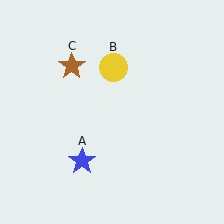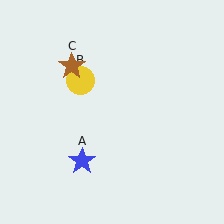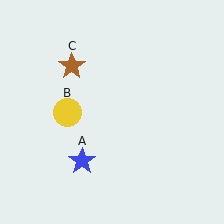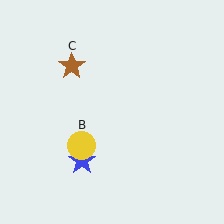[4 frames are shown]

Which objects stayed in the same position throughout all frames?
Blue star (object A) and brown star (object C) remained stationary.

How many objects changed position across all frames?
1 object changed position: yellow circle (object B).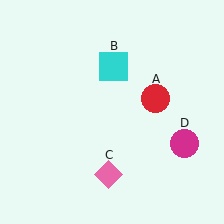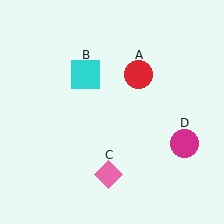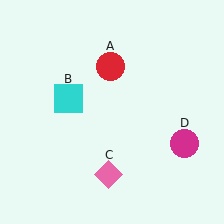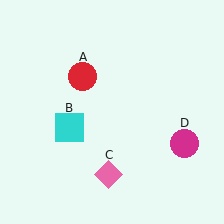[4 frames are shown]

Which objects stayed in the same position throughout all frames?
Pink diamond (object C) and magenta circle (object D) remained stationary.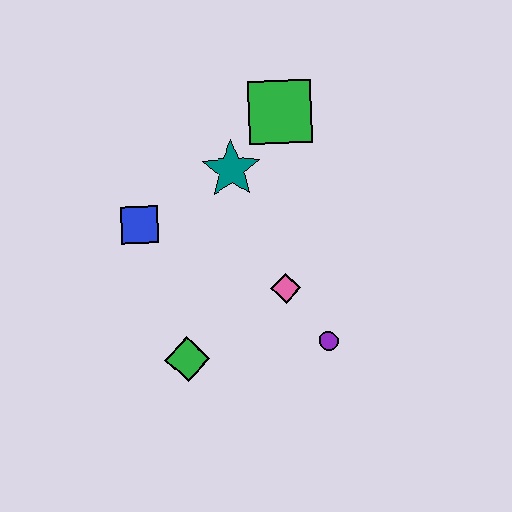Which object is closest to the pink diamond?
The purple circle is closest to the pink diamond.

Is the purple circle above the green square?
No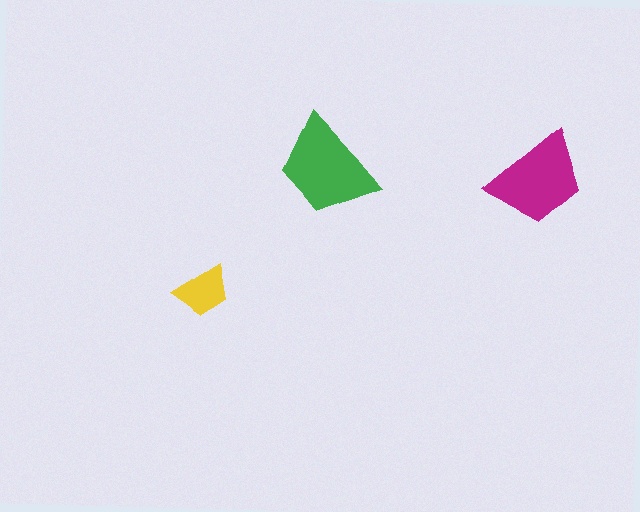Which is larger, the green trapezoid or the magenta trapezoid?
The green one.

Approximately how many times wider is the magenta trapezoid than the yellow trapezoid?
About 2 times wider.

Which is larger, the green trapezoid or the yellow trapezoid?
The green one.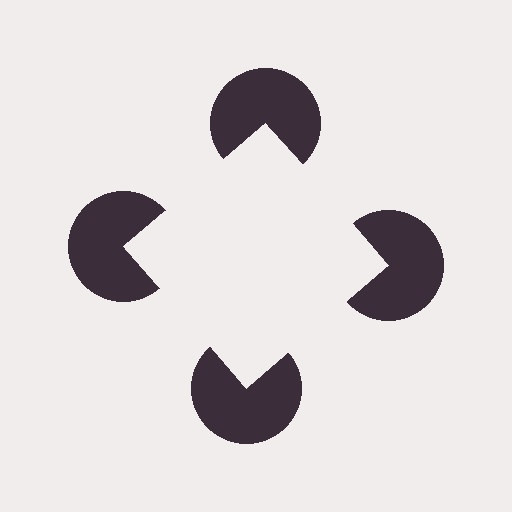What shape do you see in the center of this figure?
An illusory square — its edges are inferred from the aligned wedge cuts in the pac-man discs, not physically drawn.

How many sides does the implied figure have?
4 sides.